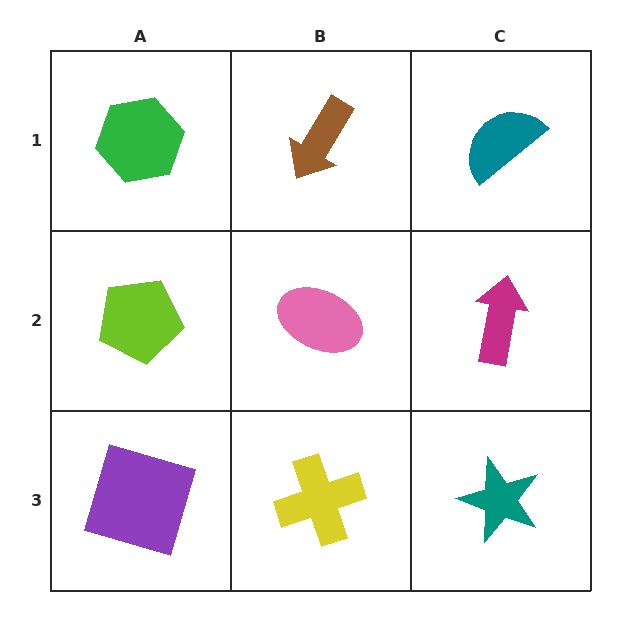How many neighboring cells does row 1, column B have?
3.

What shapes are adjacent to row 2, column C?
A teal semicircle (row 1, column C), a teal star (row 3, column C), a pink ellipse (row 2, column B).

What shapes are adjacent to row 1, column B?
A pink ellipse (row 2, column B), a green hexagon (row 1, column A), a teal semicircle (row 1, column C).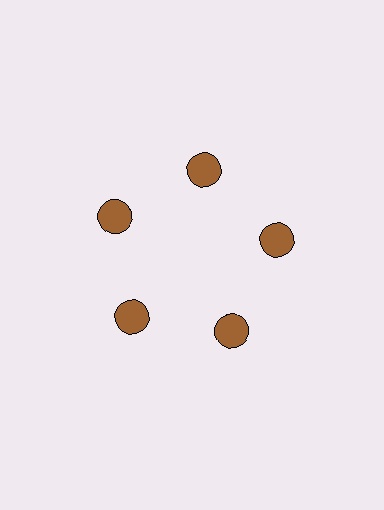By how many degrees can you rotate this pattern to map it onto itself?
The pattern maps onto itself every 72 degrees of rotation.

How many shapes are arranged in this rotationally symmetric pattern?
There are 5 shapes, arranged in 5 groups of 1.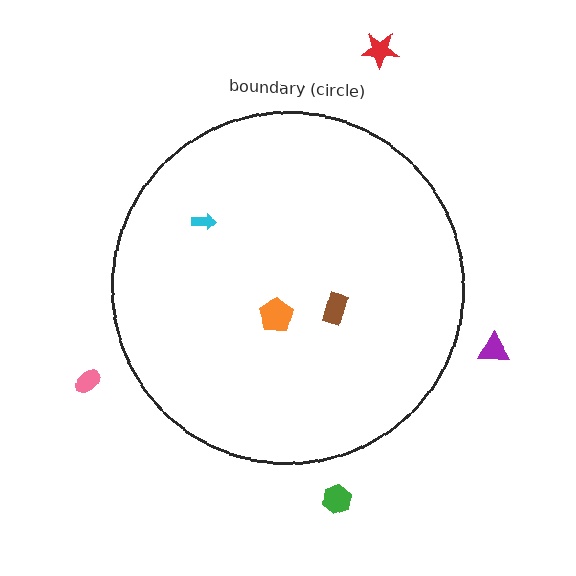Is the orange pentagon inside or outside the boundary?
Inside.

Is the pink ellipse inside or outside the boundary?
Outside.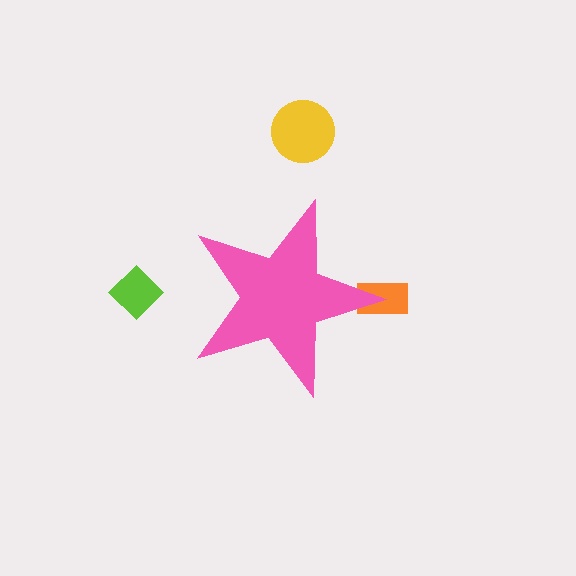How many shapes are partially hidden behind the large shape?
1 shape is partially hidden.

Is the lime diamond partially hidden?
No, the lime diamond is fully visible.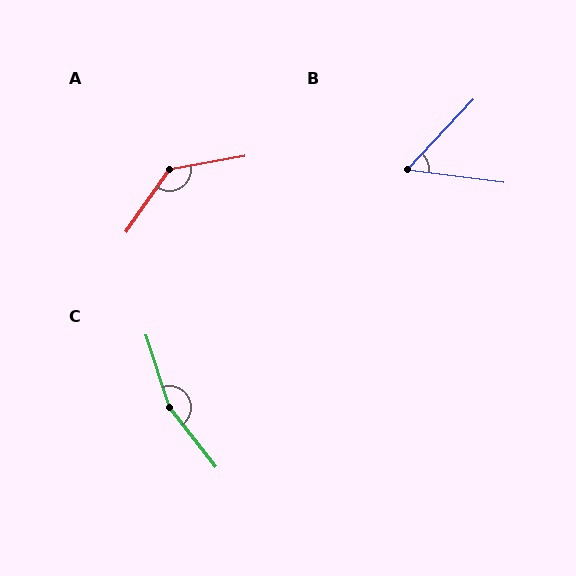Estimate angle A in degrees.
Approximately 135 degrees.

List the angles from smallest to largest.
B (54°), A (135°), C (160°).